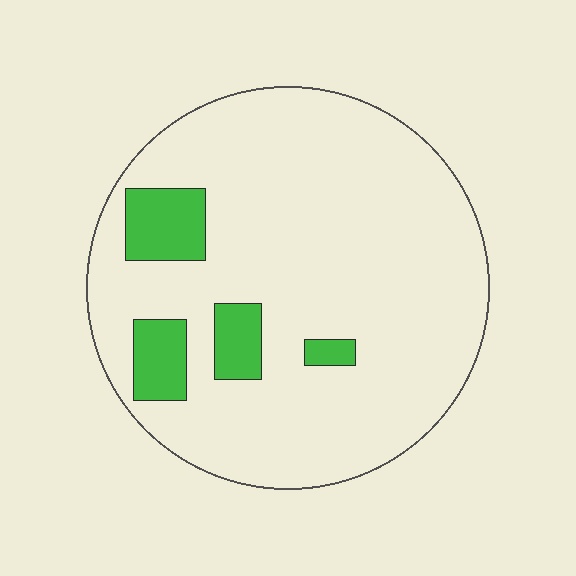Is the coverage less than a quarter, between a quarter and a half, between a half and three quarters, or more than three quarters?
Less than a quarter.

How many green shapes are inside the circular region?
4.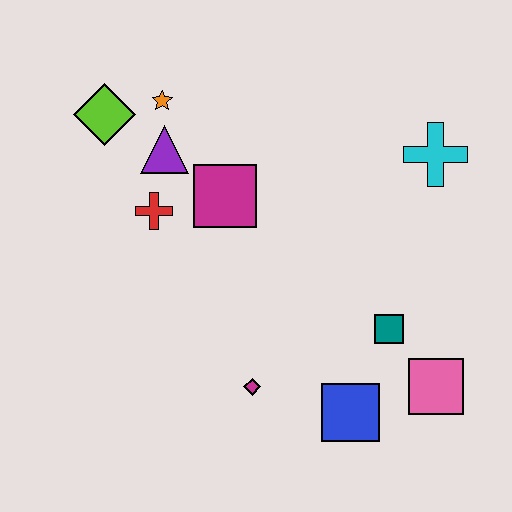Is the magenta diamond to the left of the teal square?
Yes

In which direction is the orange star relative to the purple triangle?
The orange star is above the purple triangle.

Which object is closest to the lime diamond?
The orange star is closest to the lime diamond.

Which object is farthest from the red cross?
The pink square is farthest from the red cross.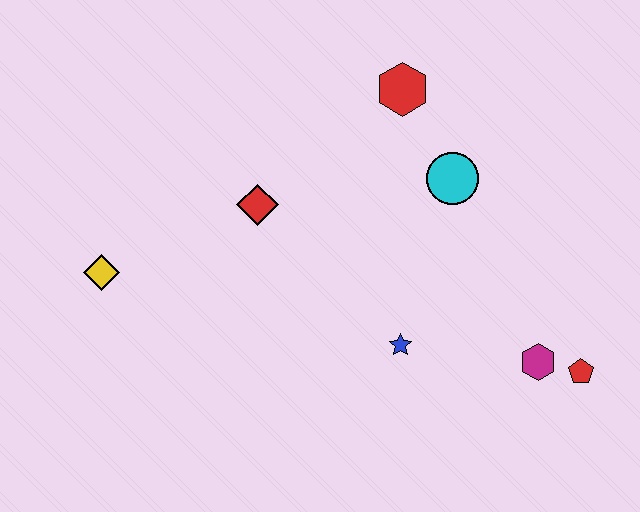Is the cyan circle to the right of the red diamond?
Yes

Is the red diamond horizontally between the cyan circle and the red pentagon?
No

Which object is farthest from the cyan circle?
The yellow diamond is farthest from the cyan circle.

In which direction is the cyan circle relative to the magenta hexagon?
The cyan circle is above the magenta hexagon.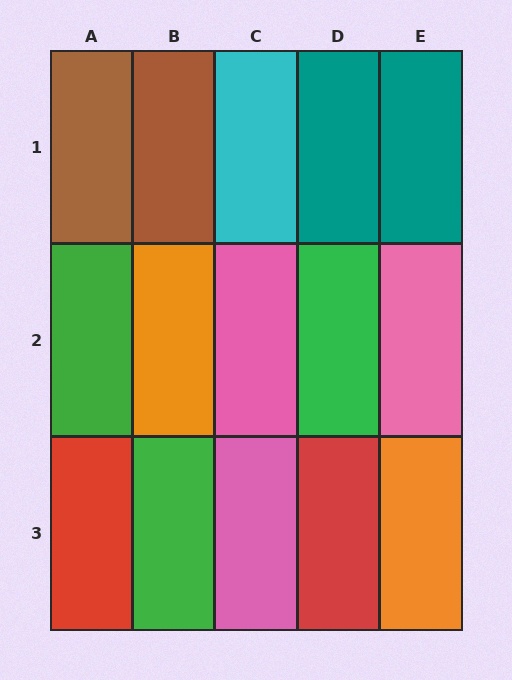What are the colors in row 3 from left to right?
Red, green, pink, red, orange.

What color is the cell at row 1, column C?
Cyan.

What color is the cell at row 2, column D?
Green.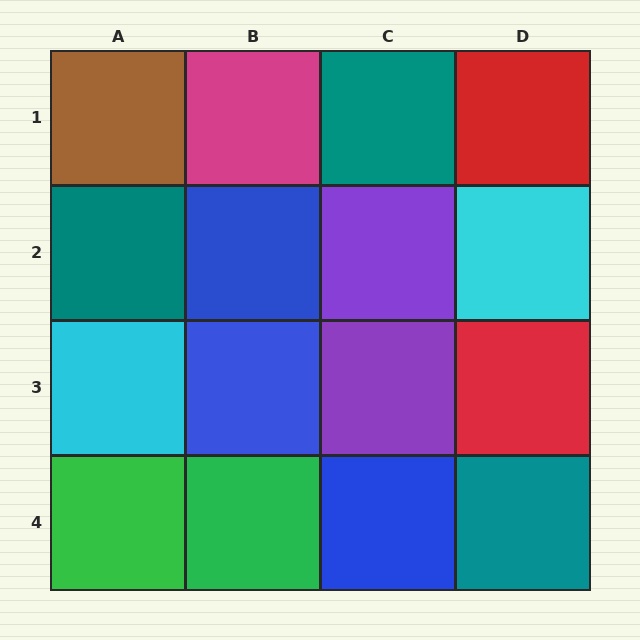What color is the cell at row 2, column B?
Blue.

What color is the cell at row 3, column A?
Cyan.